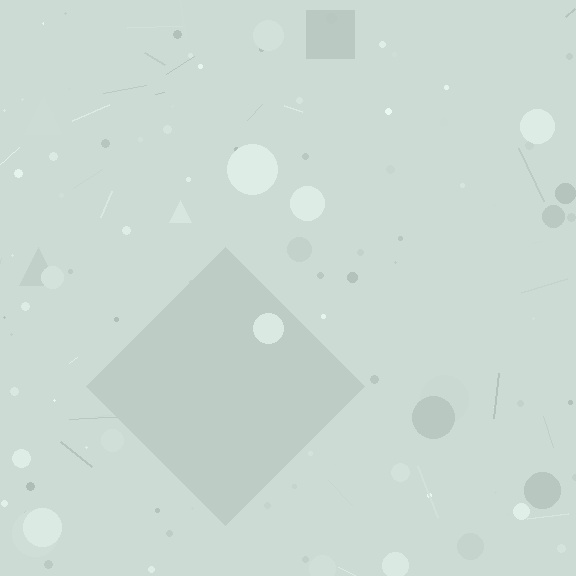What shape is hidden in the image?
A diamond is hidden in the image.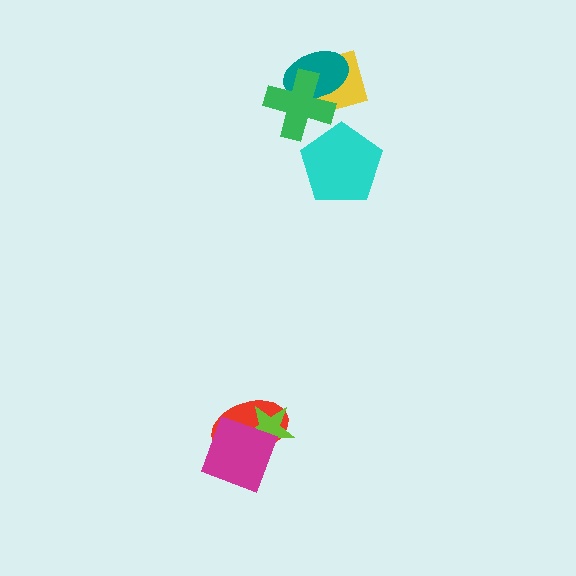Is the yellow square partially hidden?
Yes, it is partially covered by another shape.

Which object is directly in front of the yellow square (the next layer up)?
The teal ellipse is directly in front of the yellow square.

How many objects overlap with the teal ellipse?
2 objects overlap with the teal ellipse.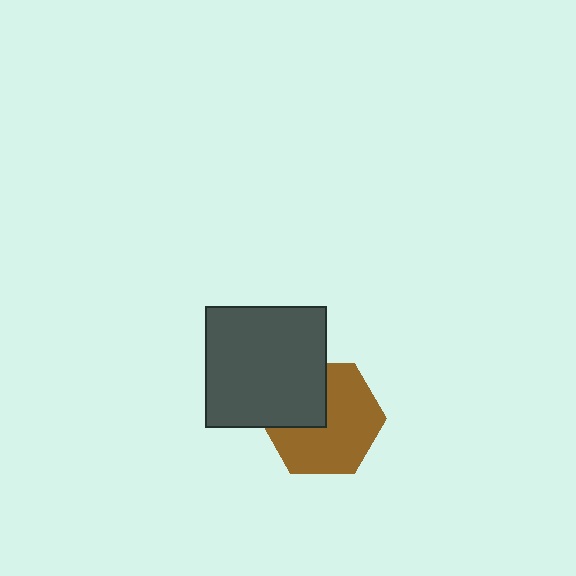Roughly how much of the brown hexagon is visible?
Most of it is visible (roughly 67%).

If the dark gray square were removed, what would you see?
You would see the complete brown hexagon.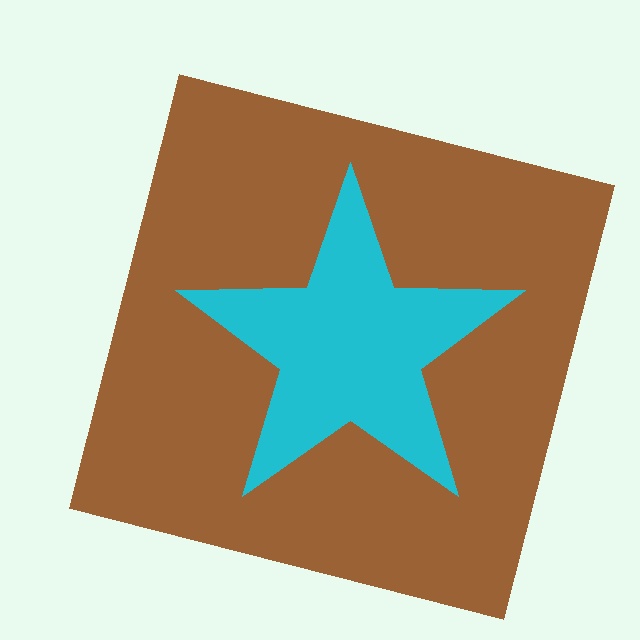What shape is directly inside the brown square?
The cyan star.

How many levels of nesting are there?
2.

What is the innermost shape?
The cyan star.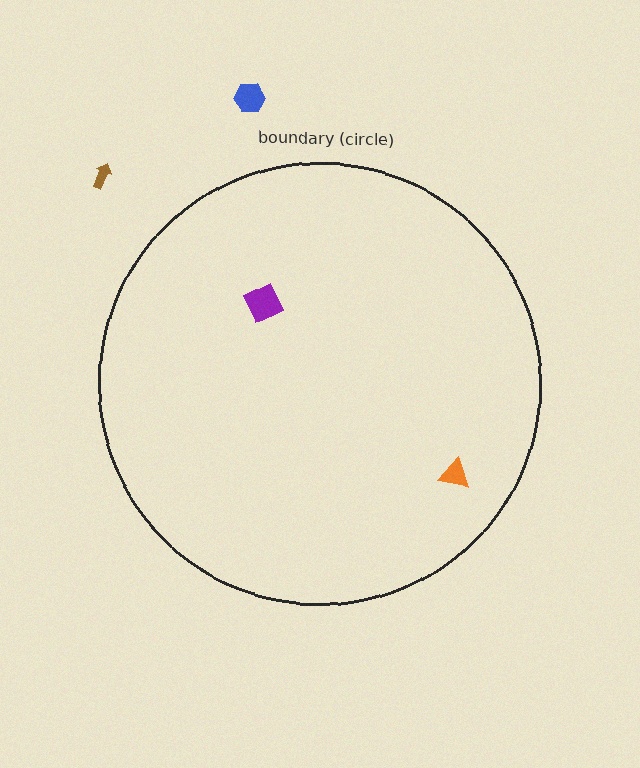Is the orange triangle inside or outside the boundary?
Inside.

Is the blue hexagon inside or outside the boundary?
Outside.